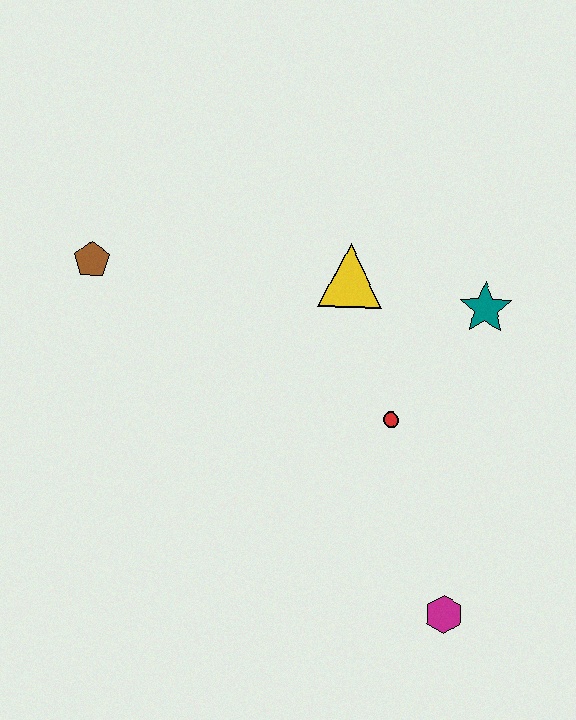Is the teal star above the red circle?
Yes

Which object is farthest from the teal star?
The brown pentagon is farthest from the teal star.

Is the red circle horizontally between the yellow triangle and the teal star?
Yes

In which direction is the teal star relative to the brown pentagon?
The teal star is to the right of the brown pentagon.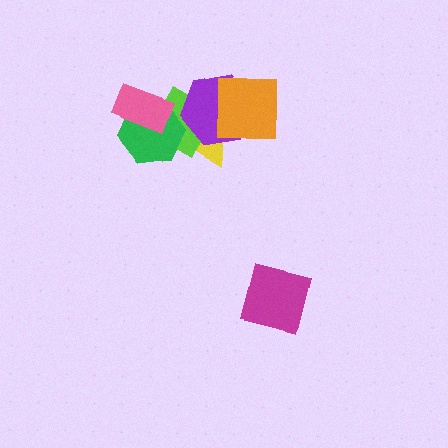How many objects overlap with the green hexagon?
3 objects overlap with the green hexagon.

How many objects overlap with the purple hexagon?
3 objects overlap with the purple hexagon.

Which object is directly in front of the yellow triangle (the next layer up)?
The lime diamond is directly in front of the yellow triangle.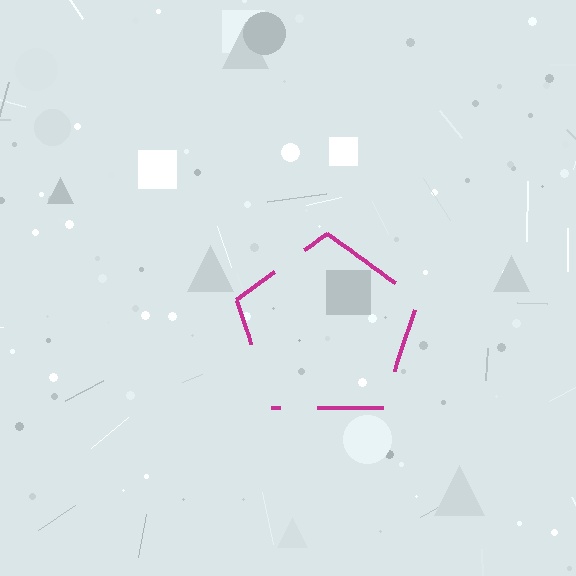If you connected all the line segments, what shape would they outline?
They would outline a pentagon.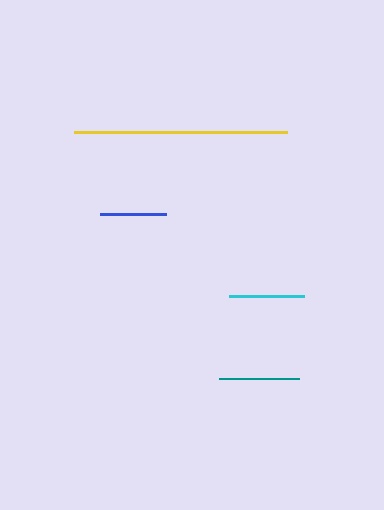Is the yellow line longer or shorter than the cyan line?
The yellow line is longer than the cyan line.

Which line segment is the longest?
The yellow line is the longest at approximately 213 pixels.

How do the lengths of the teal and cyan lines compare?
The teal and cyan lines are approximately the same length.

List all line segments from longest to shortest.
From longest to shortest: yellow, teal, cyan, blue.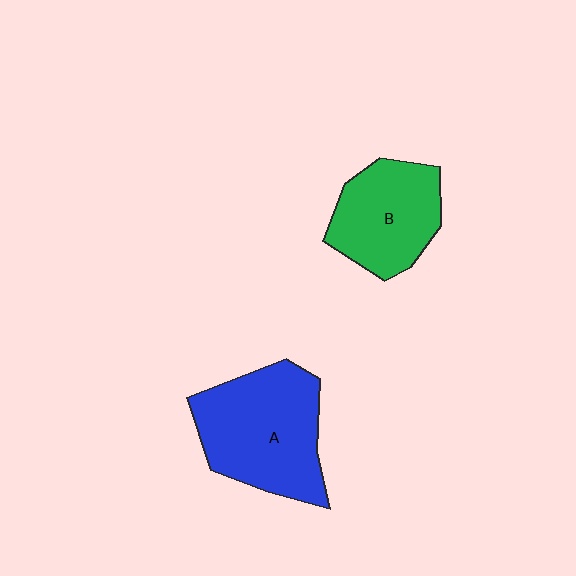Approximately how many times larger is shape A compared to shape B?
Approximately 1.4 times.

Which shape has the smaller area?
Shape B (green).